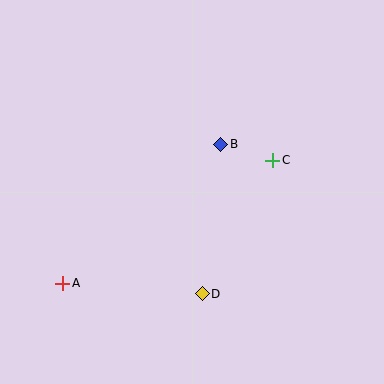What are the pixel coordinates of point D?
Point D is at (202, 294).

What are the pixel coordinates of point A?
Point A is at (63, 283).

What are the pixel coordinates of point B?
Point B is at (221, 144).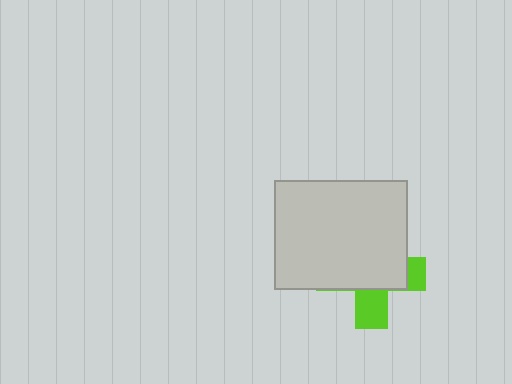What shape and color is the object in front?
The object in front is a light gray rectangle.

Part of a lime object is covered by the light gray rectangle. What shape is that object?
It is a cross.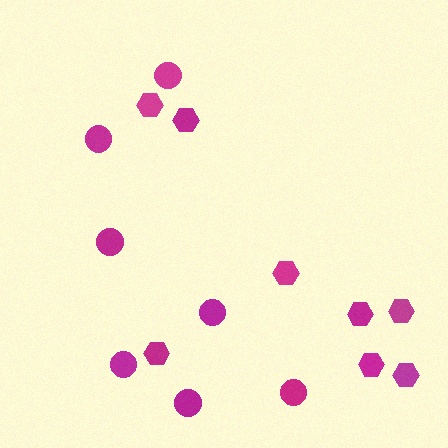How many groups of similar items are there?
There are 2 groups: one group of circles (7) and one group of hexagons (8).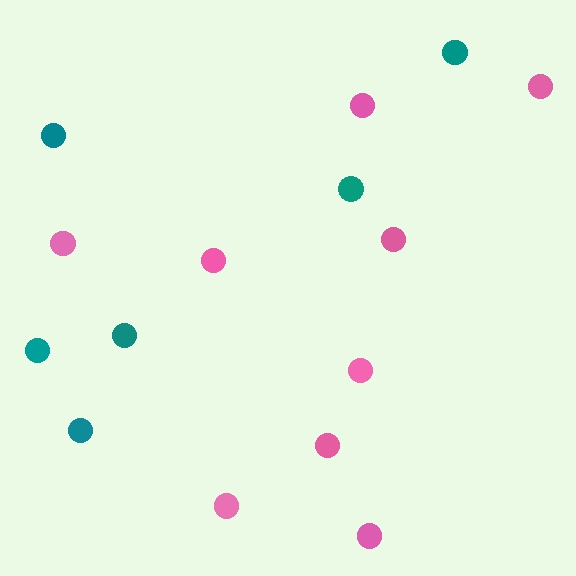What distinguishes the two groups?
There are 2 groups: one group of pink circles (9) and one group of teal circles (6).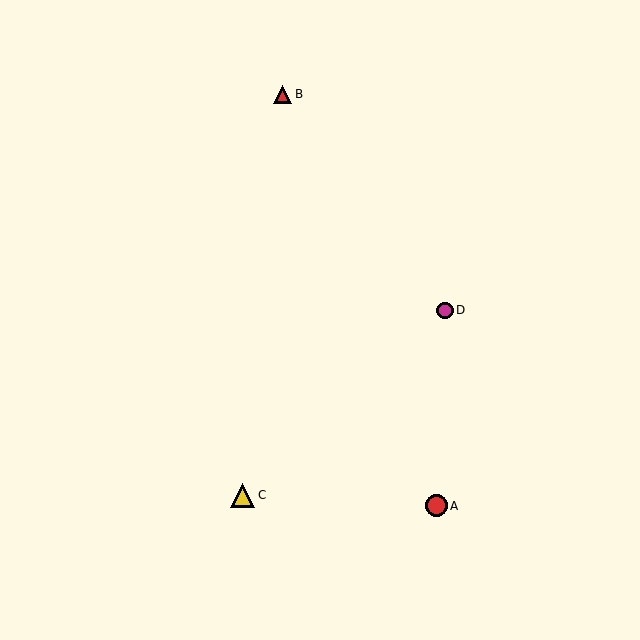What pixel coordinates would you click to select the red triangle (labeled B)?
Click at (283, 94) to select the red triangle B.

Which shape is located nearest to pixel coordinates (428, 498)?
The red circle (labeled A) at (437, 506) is nearest to that location.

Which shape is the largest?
The yellow triangle (labeled C) is the largest.